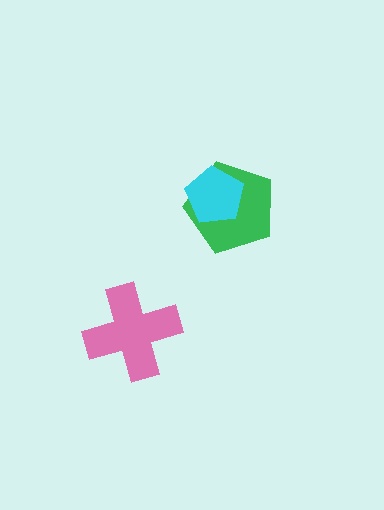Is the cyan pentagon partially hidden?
No, no other shape covers it.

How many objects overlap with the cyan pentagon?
1 object overlaps with the cyan pentagon.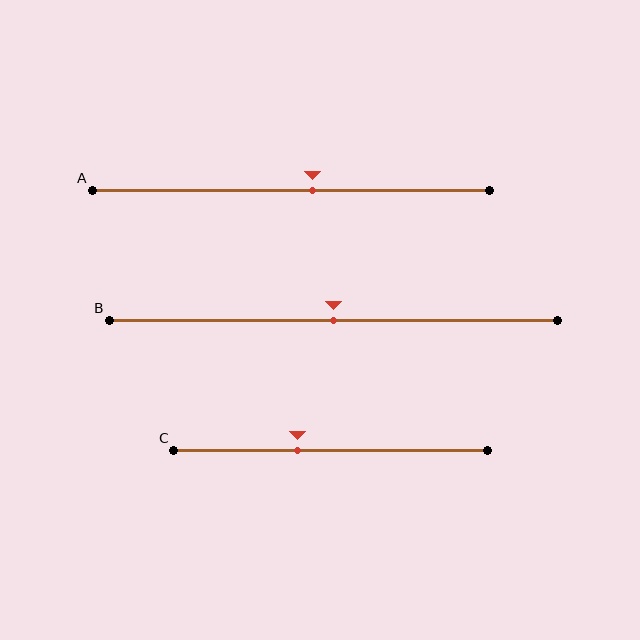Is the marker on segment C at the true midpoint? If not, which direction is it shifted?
No, the marker on segment C is shifted to the left by about 10% of the segment length.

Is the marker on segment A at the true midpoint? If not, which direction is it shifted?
No, the marker on segment A is shifted to the right by about 5% of the segment length.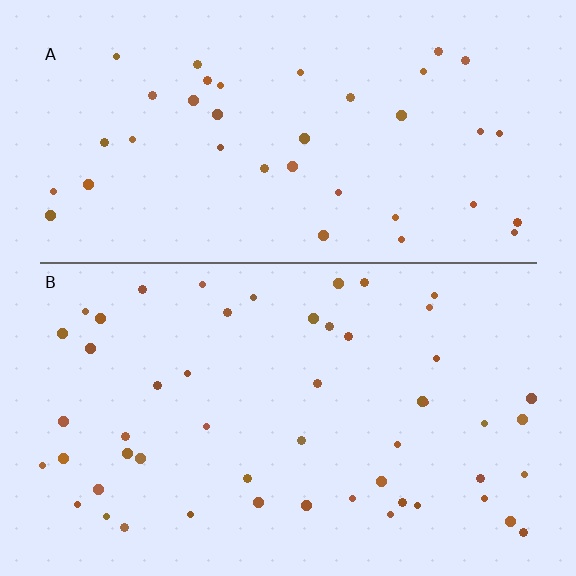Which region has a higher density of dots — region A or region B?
B (the bottom).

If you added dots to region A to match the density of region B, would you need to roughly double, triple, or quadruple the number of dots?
Approximately double.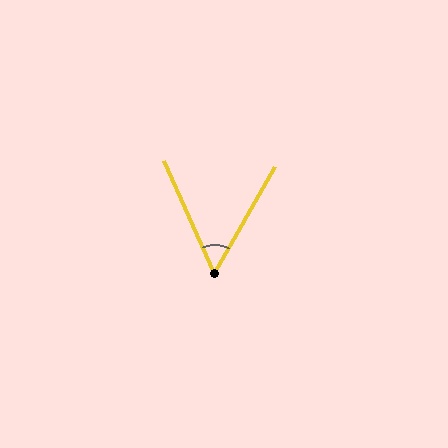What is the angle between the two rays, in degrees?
Approximately 53 degrees.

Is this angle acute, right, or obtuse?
It is acute.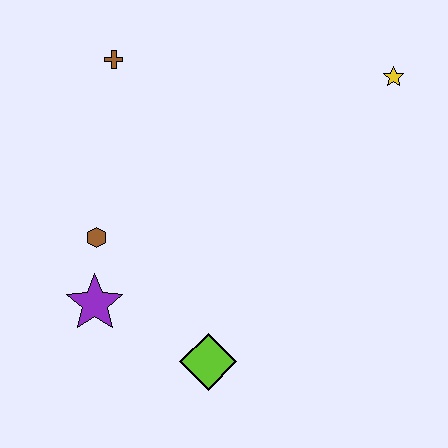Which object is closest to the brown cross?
The brown hexagon is closest to the brown cross.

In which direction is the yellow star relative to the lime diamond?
The yellow star is above the lime diamond.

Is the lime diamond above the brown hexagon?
No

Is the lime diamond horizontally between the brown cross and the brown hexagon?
No